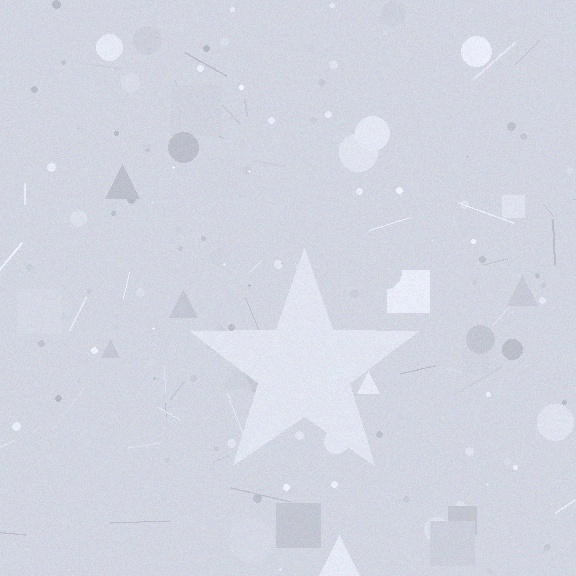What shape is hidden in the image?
A star is hidden in the image.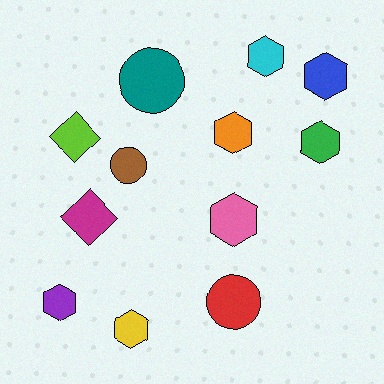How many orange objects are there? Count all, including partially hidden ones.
There is 1 orange object.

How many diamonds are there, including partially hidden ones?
There are 2 diamonds.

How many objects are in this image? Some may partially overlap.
There are 12 objects.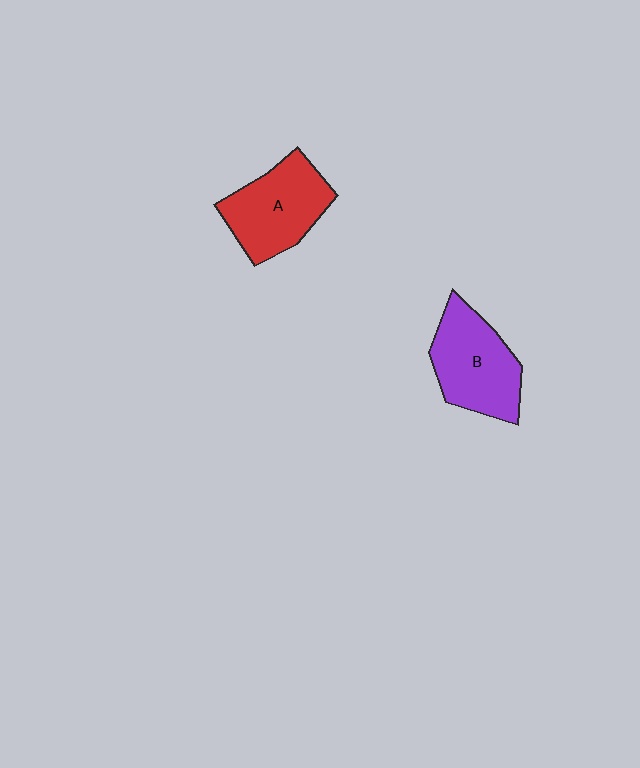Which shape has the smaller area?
Shape A (red).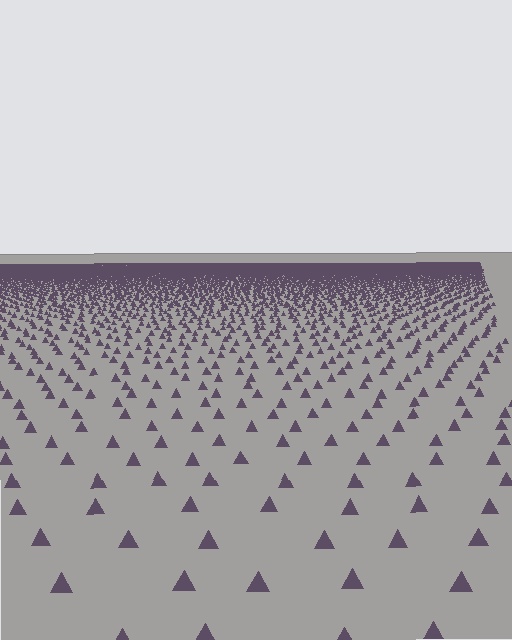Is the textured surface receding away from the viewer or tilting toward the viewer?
The surface is receding away from the viewer. Texture elements get smaller and denser toward the top.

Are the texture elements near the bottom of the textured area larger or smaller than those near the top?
Larger. Near the bottom, elements are closer to the viewer and appear at a bigger on-screen size.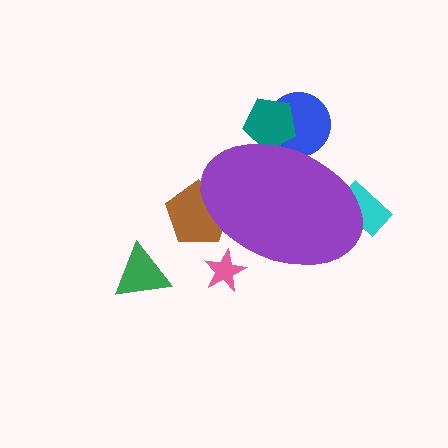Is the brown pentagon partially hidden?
Yes, the brown pentagon is partially hidden behind the purple ellipse.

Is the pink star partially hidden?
Yes, the pink star is partially hidden behind the purple ellipse.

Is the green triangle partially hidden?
No, the green triangle is fully visible.